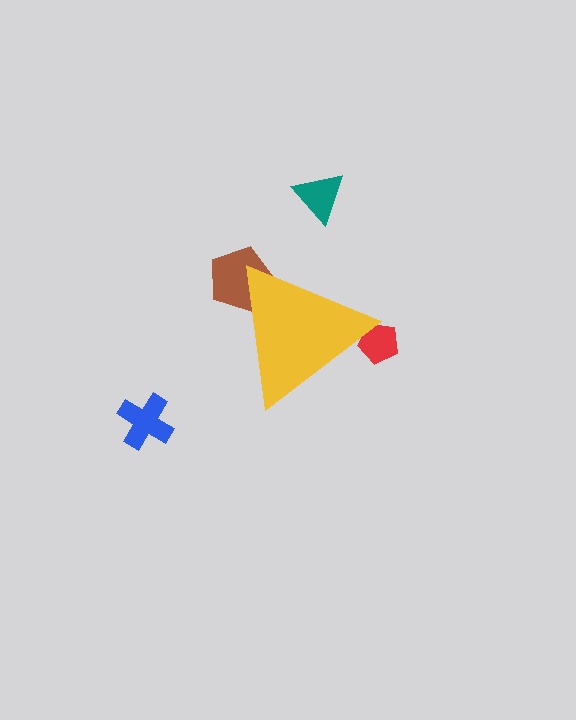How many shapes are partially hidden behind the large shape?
2 shapes are partially hidden.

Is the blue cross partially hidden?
No, the blue cross is fully visible.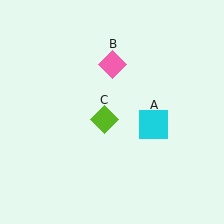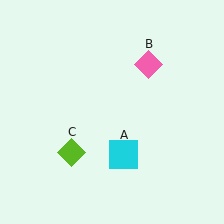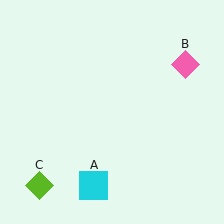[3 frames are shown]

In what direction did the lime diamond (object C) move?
The lime diamond (object C) moved down and to the left.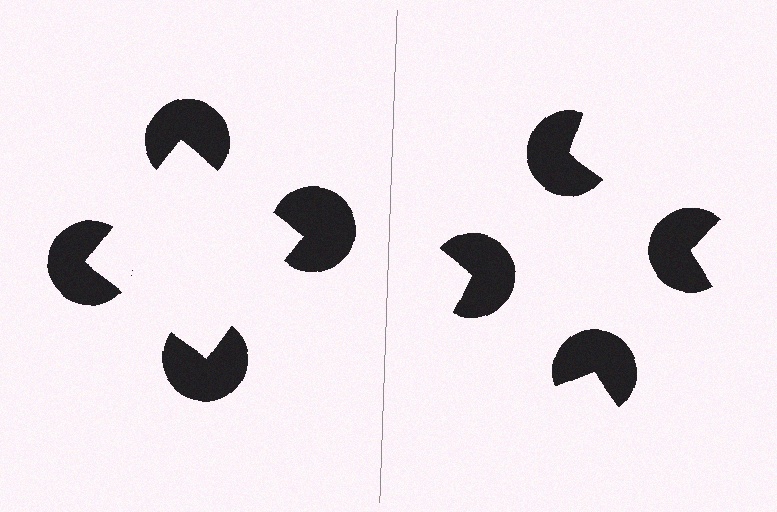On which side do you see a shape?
An illusory square appears on the left side. On the right side the wedge cuts are rotated, so no coherent shape forms.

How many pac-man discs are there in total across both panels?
8 — 4 on each side.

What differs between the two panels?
The pac-man discs are positioned identically on both sides; only the wedge orientations differ. On the left they align to a square; on the right they are misaligned.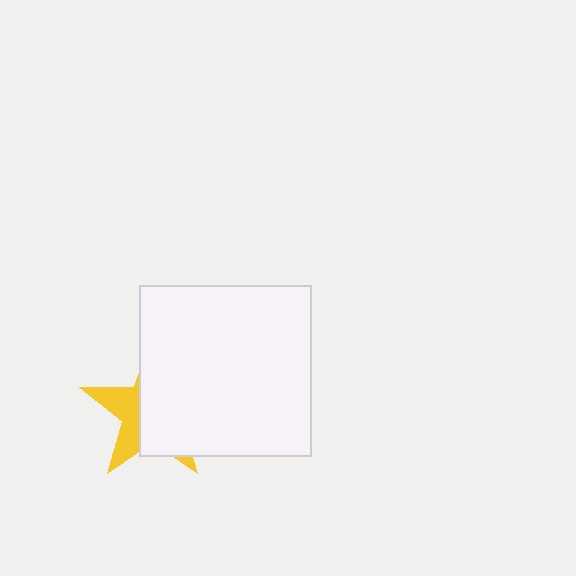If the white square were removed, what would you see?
You would see the complete yellow star.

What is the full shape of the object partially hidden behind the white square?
The partially hidden object is a yellow star.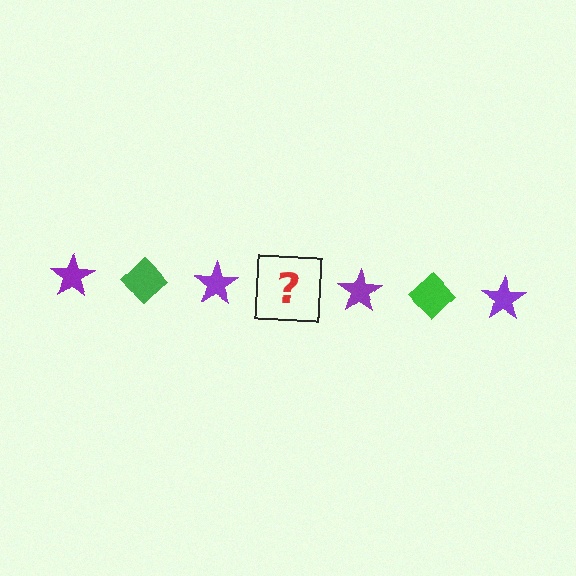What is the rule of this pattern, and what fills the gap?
The rule is that the pattern alternates between purple star and green diamond. The gap should be filled with a green diamond.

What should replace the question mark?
The question mark should be replaced with a green diamond.